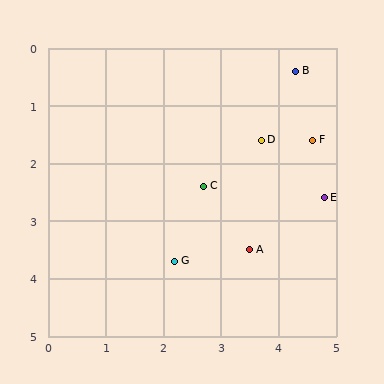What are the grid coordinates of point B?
Point B is at approximately (4.3, 0.4).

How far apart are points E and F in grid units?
Points E and F are about 1.0 grid units apart.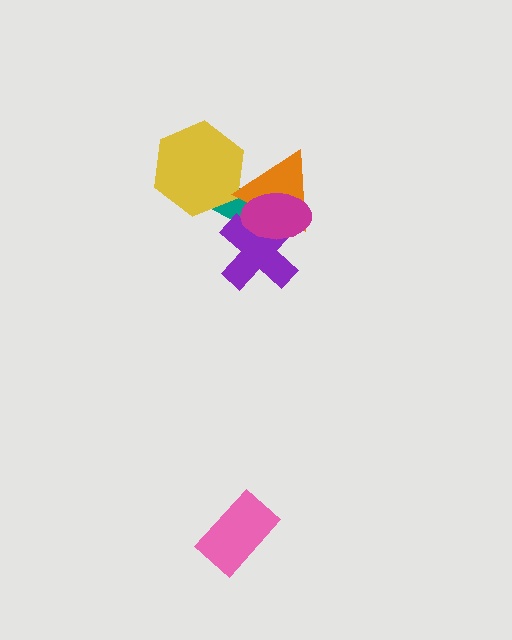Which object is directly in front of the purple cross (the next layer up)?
The orange triangle is directly in front of the purple cross.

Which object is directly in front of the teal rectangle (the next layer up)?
The yellow hexagon is directly in front of the teal rectangle.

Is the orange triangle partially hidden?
Yes, it is partially covered by another shape.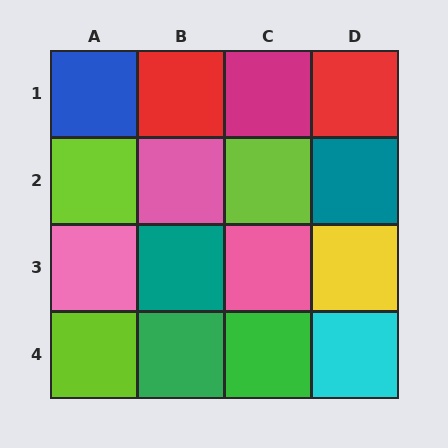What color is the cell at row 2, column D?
Teal.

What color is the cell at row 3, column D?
Yellow.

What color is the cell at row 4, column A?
Lime.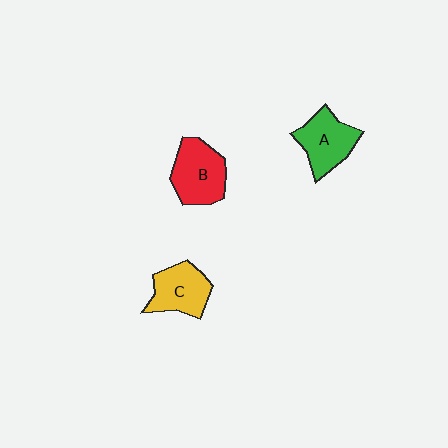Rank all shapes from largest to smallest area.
From largest to smallest: B (red), A (green), C (yellow).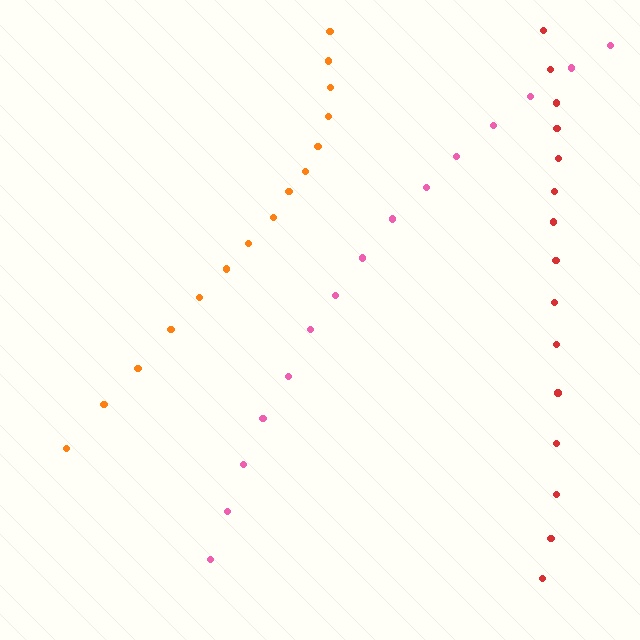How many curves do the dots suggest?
There are 3 distinct paths.